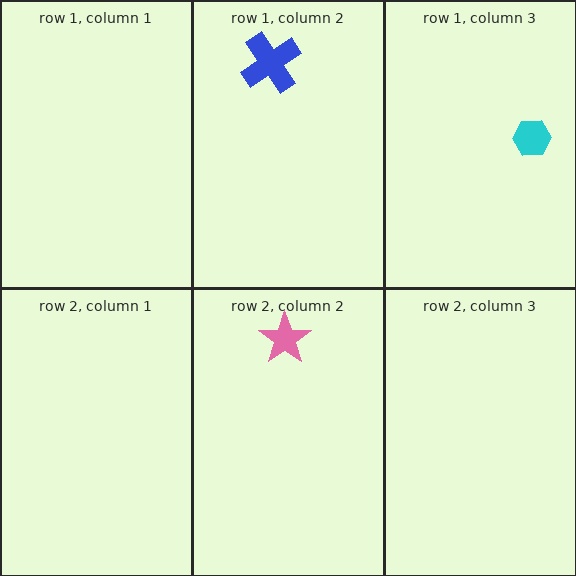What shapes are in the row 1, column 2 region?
The blue cross.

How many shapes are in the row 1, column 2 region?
1.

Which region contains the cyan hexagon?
The row 1, column 3 region.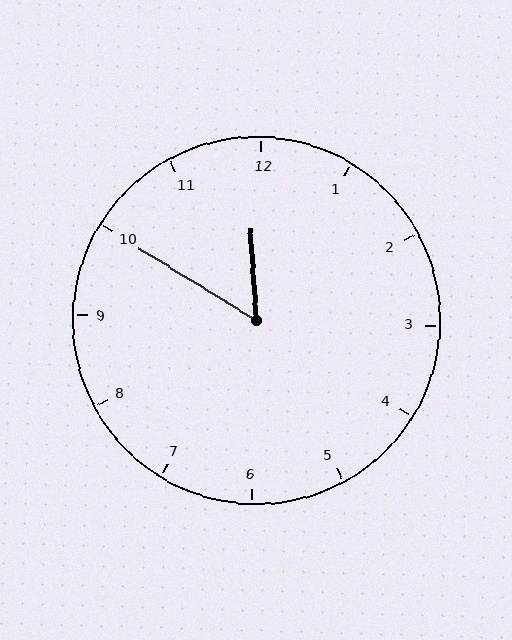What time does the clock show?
11:50.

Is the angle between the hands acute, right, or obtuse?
It is acute.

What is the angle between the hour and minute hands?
Approximately 55 degrees.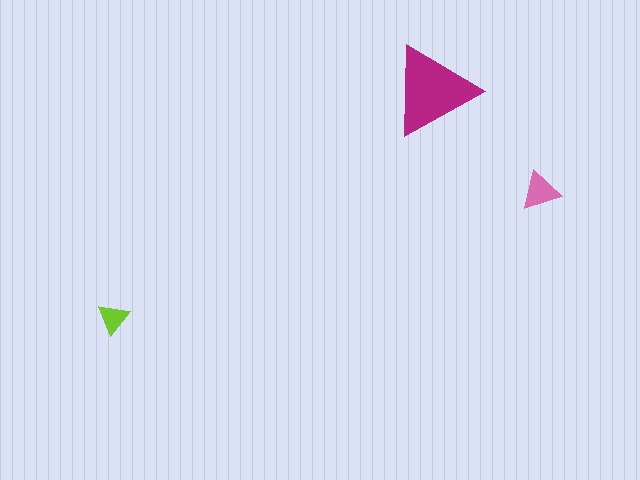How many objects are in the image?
There are 3 objects in the image.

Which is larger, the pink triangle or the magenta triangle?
The magenta one.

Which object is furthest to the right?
The pink triangle is rightmost.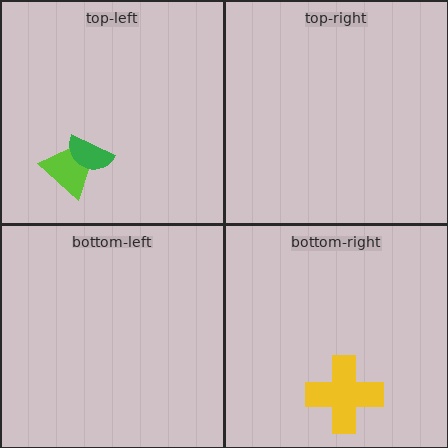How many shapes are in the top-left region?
2.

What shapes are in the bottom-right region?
The yellow cross.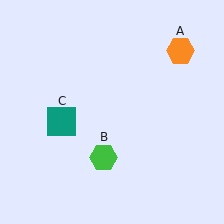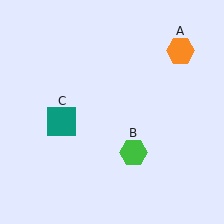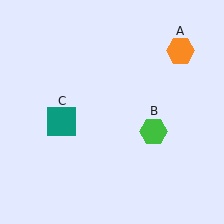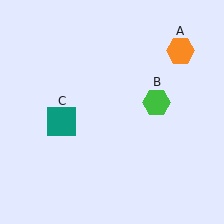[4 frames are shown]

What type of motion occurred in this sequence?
The green hexagon (object B) rotated counterclockwise around the center of the scene.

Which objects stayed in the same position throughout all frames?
Orange hexagon (object A) and teal square (object C) remained stationary.